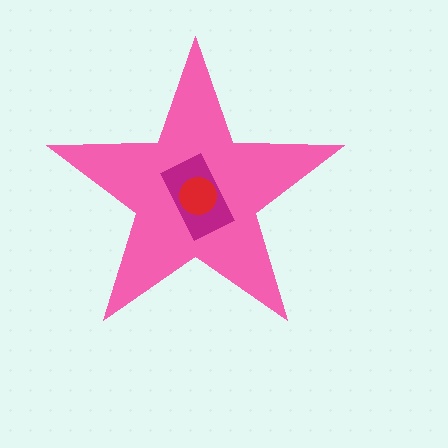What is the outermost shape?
The pink star.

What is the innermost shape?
The red circle.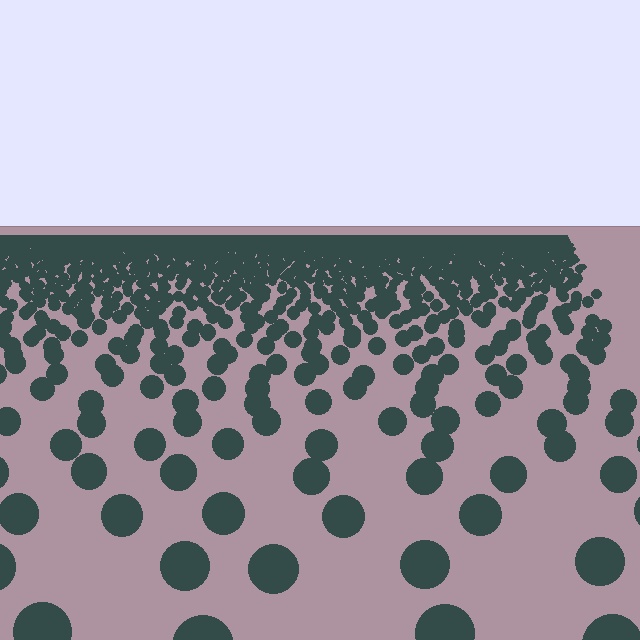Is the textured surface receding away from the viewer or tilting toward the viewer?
The surface is receding away from the viewer. Texture elements get smaller and denser toward the top.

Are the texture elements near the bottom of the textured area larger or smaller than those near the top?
Larger. Near the bottom, elements are closer to the viewer and appear at a bigger on-screen size.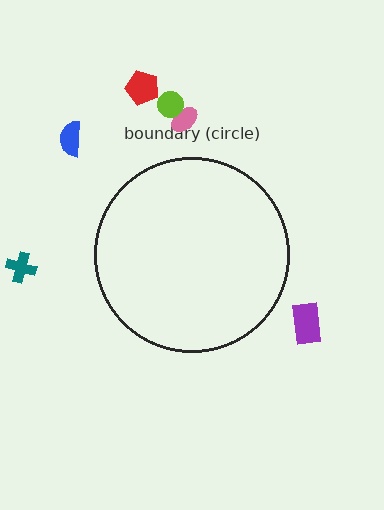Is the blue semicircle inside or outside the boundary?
Outside.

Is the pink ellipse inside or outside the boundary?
Outside.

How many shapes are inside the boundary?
0 inside, 6 outside.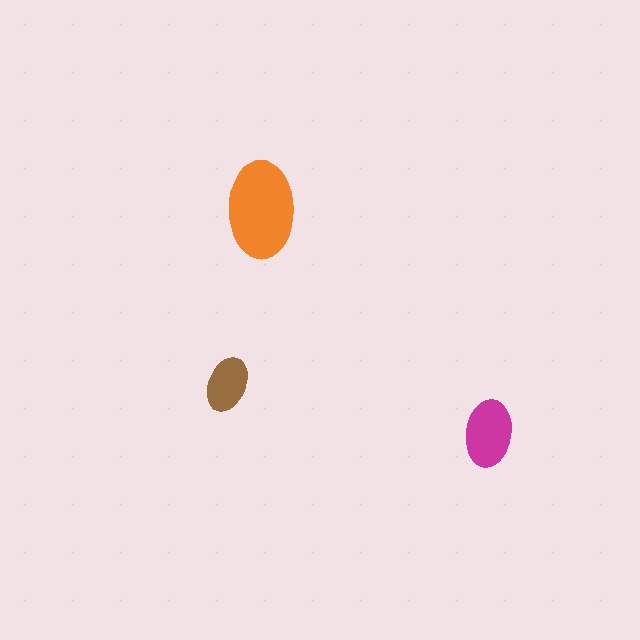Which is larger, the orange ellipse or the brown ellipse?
The orange one.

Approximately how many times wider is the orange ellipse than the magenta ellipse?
About 1.5 times wider.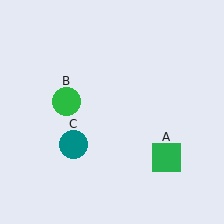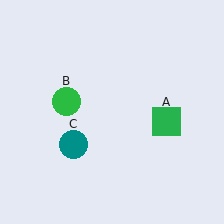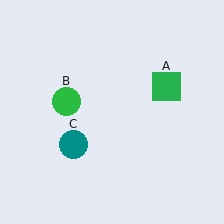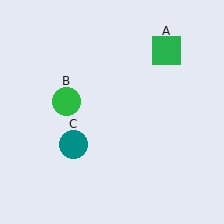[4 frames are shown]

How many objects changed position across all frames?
1 object changed position: green square (object A).